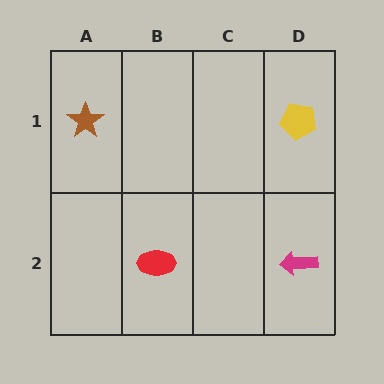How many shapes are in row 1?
2 shapes.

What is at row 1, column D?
A yellow pentagon.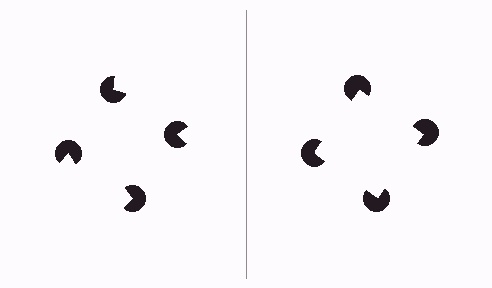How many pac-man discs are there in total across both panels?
8 — 4 on each side.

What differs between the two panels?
The pac-man discs are positioned identically on both sides; only the wedge orientations differ. On the right they align to a square; on the left they are misaligned.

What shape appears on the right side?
An illusory square.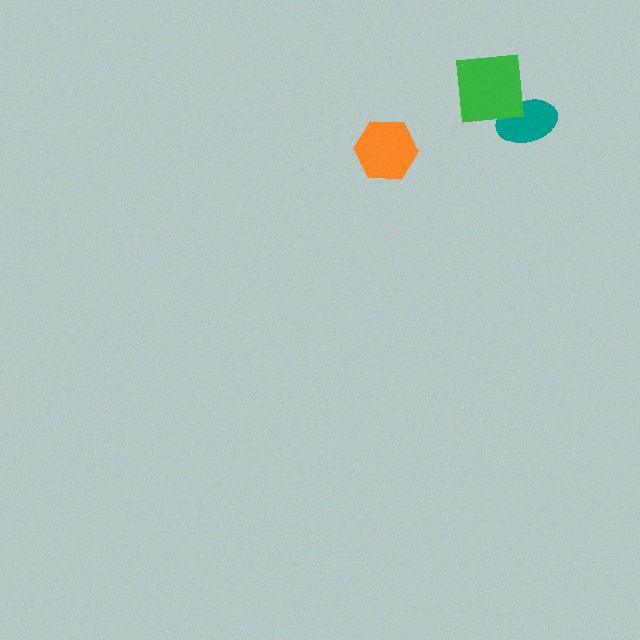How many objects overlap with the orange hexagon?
0 objects overlap with the orange hexagon.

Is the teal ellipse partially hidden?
Yes, it is partially covered by another shape.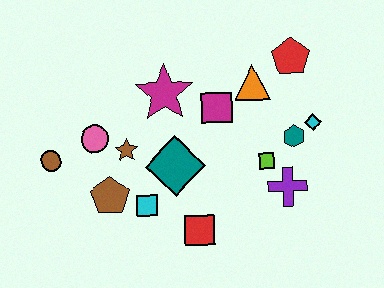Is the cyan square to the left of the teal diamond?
Yes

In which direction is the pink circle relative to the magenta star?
The pink circle is to the left of the magenta star.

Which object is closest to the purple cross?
The lime square is closest to the purple cross.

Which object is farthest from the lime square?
The brown circle is farthest from the lime square.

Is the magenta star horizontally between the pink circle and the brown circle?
No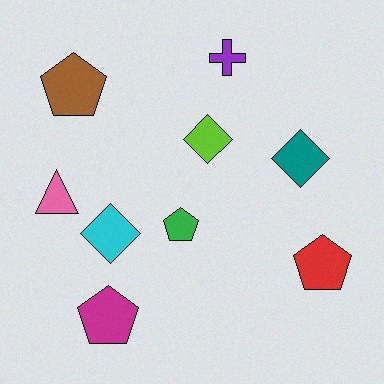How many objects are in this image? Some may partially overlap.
There are 9 objects.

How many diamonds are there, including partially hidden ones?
There are 3 diamonds.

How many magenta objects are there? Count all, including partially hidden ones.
There is 1 magenta object.